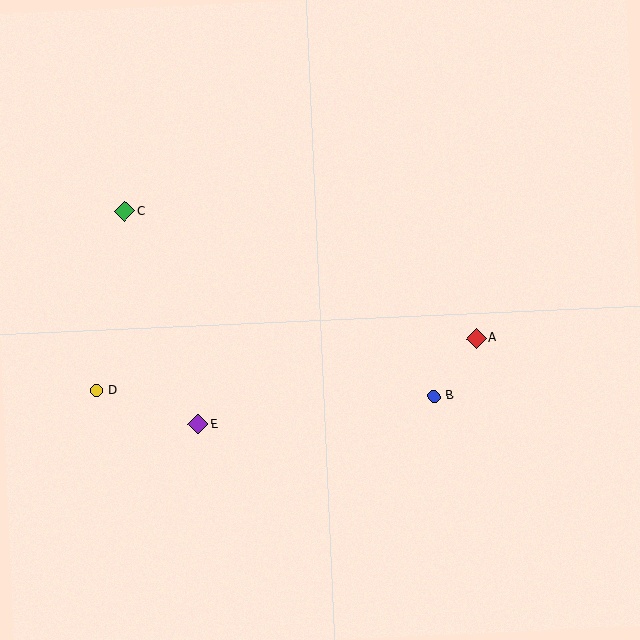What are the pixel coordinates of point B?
Point B is at (434, 396).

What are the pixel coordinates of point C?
Point C is at (125, 211).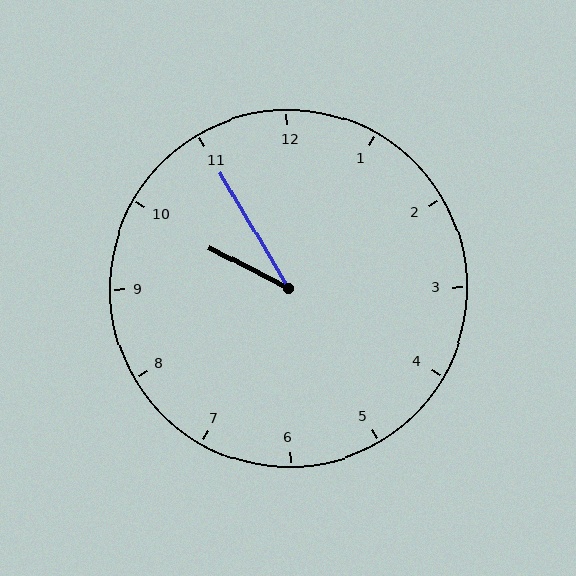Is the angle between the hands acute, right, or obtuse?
It is acute.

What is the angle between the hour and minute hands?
Approximately 32 degrees.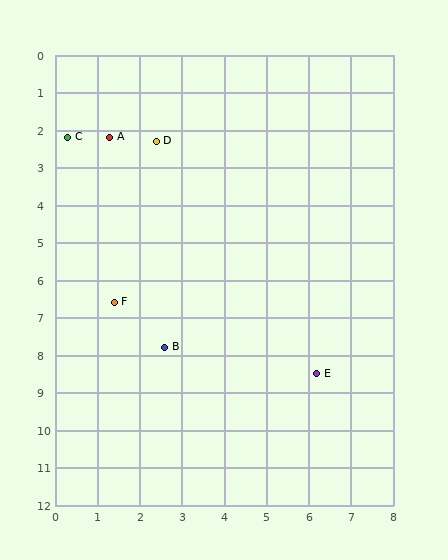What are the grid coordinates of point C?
Point C is at approximately (0.3, 2.2).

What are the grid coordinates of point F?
Point F is at approximately (1.4, 6.6).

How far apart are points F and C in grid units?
Points F and C are about 4.5 grid units apart.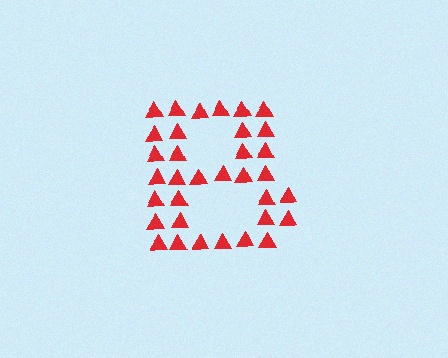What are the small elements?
The small elements are triangles.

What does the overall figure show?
The overall figure shows the letter B.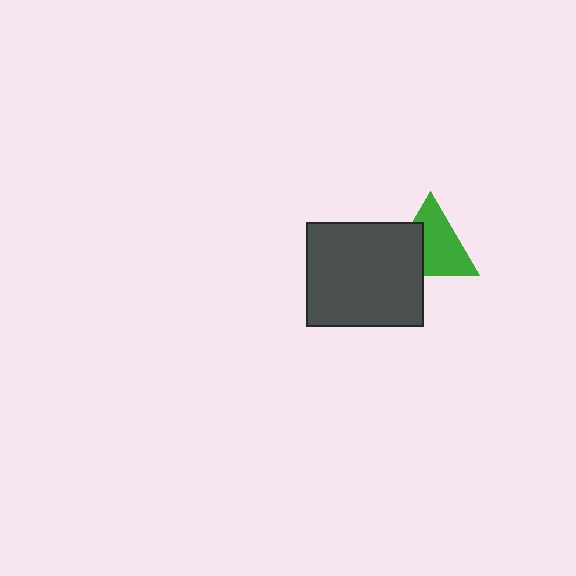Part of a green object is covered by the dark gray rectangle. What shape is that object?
It is a triangle.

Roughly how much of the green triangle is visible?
Most of it is visible (roughly 66%).